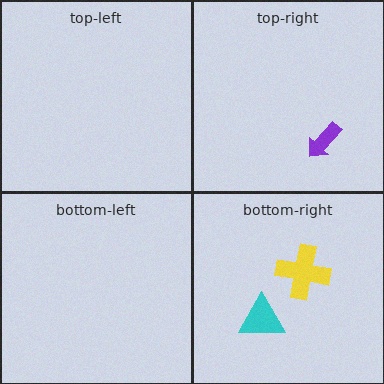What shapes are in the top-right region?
The purple arrow.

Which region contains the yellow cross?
The bottom-right region.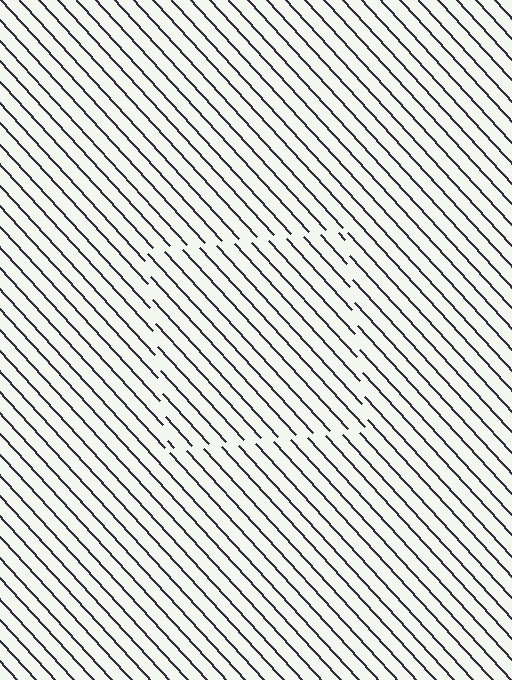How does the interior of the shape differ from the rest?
The interior of the shape contains the same grating, shifted by half a period — the contour is defined by the phase discontinuity where line-ends from the inner and outer gratings abut.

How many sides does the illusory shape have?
4 sides — the line-ends trace a square.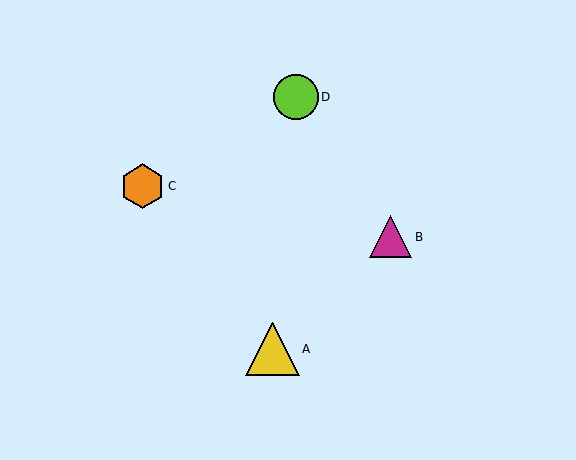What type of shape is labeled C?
Shape C is an orange hexagon.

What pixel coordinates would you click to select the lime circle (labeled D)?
Click at (296, 97) to select the lime circle D.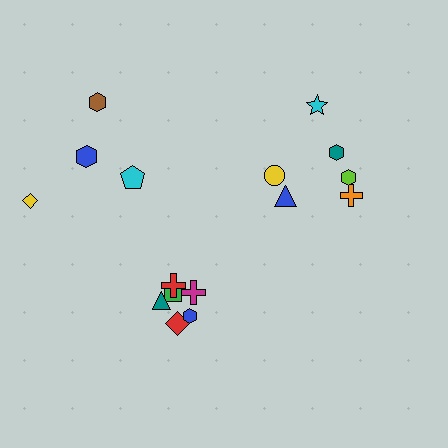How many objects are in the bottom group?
There are 6 objects.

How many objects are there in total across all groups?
There are 16 objects.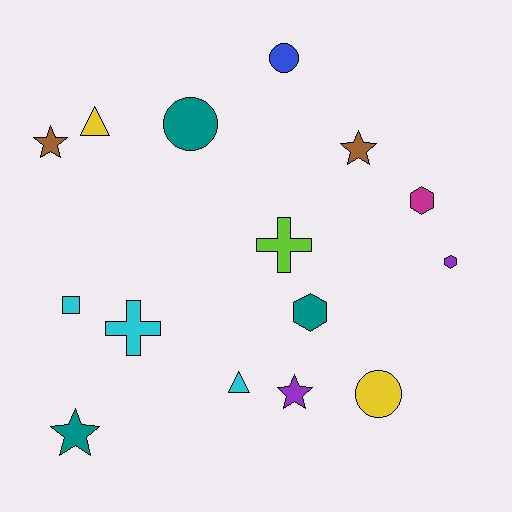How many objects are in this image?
There are 15 objects.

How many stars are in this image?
There are 4 stars.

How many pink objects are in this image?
There are no pink objects.